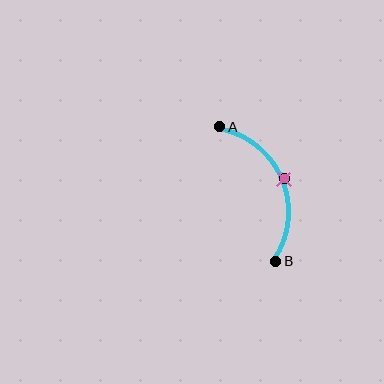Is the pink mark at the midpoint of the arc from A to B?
Yes. The pink mark lies on the arc at equal arc-length from both A and B — it is the arc midpoint.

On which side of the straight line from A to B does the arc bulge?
The arc bulges to the right of the straight line connecting A and B.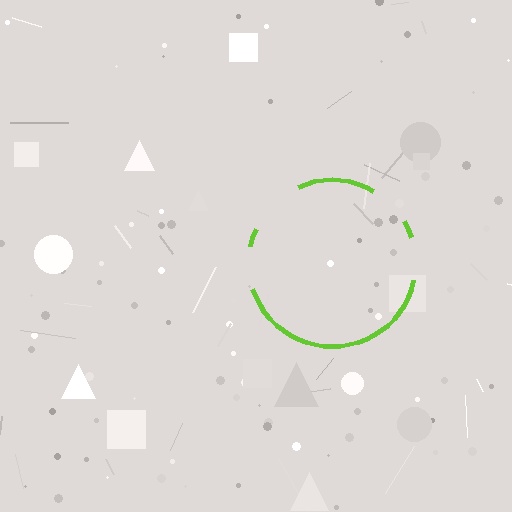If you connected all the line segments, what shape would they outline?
They would outline a circle.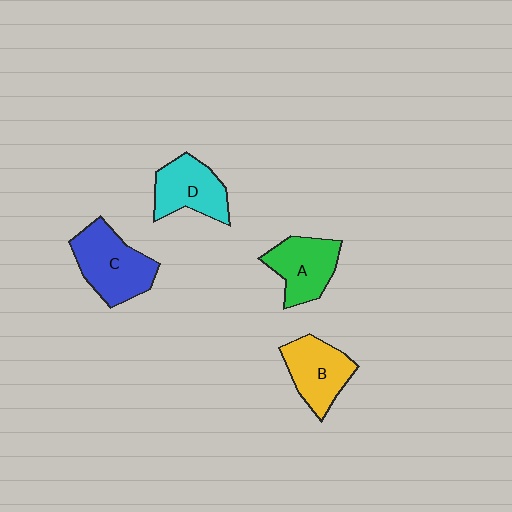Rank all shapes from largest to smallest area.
From largest to smallest: C (blue), B (yellow), A (green), D (cyan).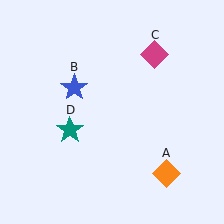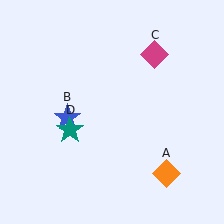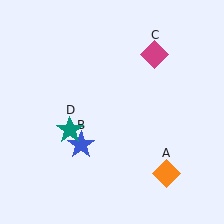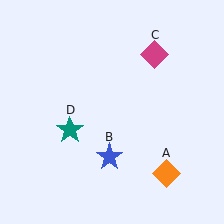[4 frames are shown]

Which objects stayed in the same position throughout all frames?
Orange diamond (object A) and magenta diamond (object C) and teal star (object D) remained stationary.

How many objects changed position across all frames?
1 object changed position: blue star (object B).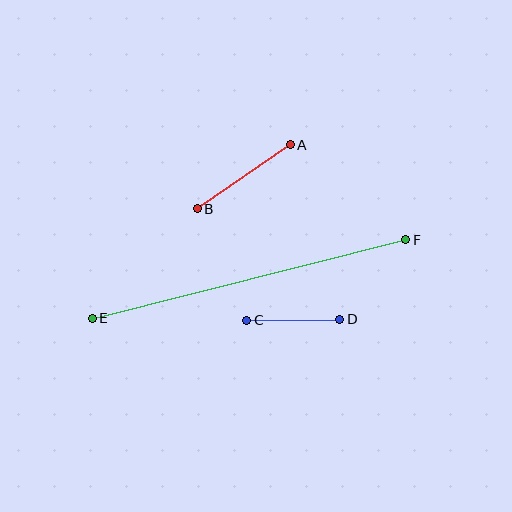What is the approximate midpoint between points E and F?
The midpoint is at approximately (249, 279) pixels.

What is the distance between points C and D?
The distance is approximately 93 pixels.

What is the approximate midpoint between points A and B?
The midpoint is at approximately (244, 177) pixels.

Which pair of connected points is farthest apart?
Points E and F are farthest apart.